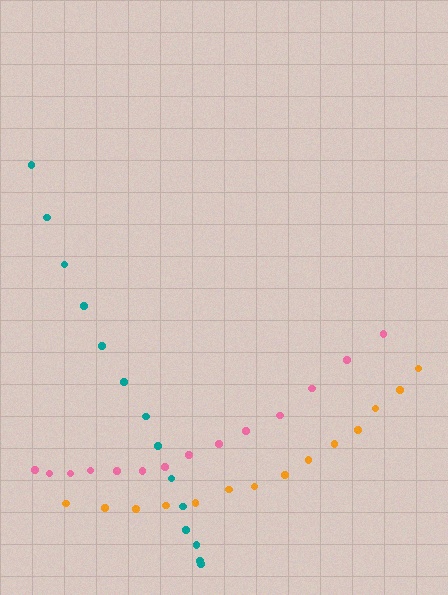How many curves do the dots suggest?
There are 3 distinct paths.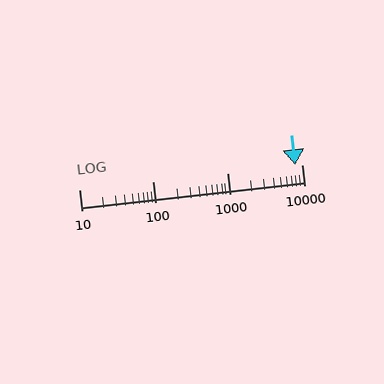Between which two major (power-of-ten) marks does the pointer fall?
The pointer is between 1000 and 10000.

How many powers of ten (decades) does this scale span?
The scale spans 3 decades, from 10 to 10000.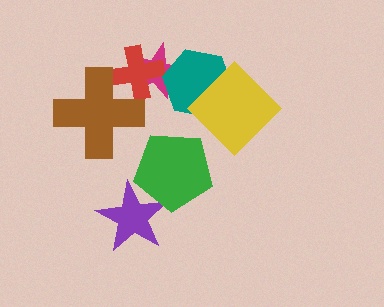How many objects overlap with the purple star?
1 object overlaps with the purple star.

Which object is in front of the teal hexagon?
The yellow diamond is in front of the teal hexagon.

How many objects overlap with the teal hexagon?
2 objects overlap with the teal hexagon.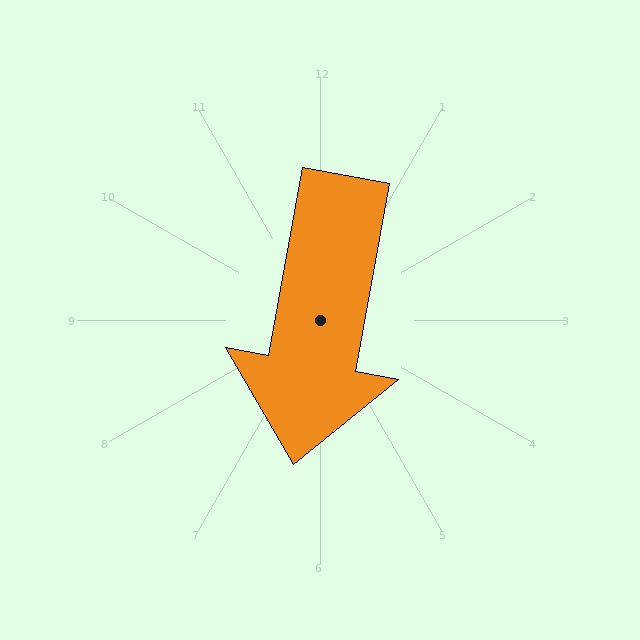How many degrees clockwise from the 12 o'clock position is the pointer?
Approximately 190 degrees.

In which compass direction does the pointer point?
South.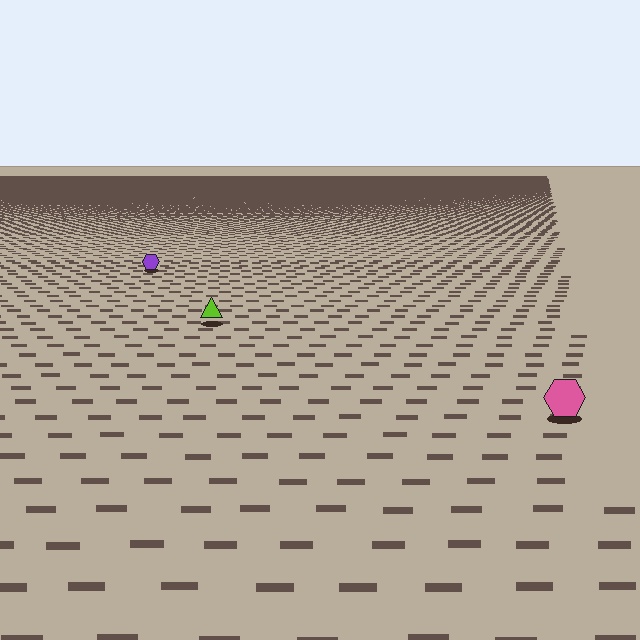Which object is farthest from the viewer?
The purple hexagon is farthest from the viewer. It appears smaller and the ground texture around it is denser.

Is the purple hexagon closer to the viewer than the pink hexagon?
No. The pink hexagon is closer — you can tell from the texture gradient: the ground texture is coarser near it.